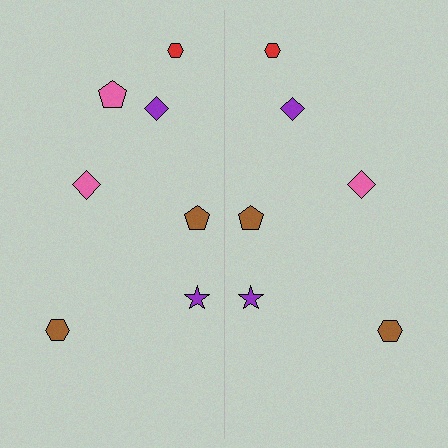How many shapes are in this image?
There are 13 shapes in this image.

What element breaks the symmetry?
A pink pentagon is missing from the right side.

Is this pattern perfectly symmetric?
No, the pattern is not perfectly symmetric. A pink pentagon is missing from the right side.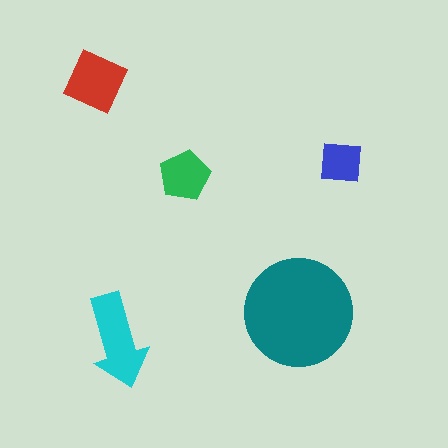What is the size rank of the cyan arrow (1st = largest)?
2nd.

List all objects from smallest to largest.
The blue square, the green pentagon, the red diamond, the cyan arrow, the teal circle.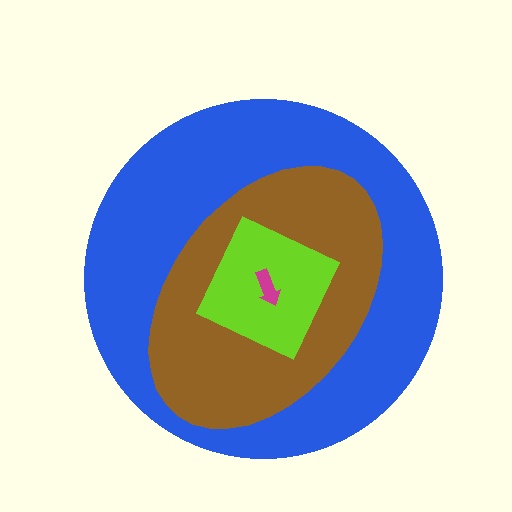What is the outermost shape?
The blue circle.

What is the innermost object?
The magenta arrow.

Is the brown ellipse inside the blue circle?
Yes.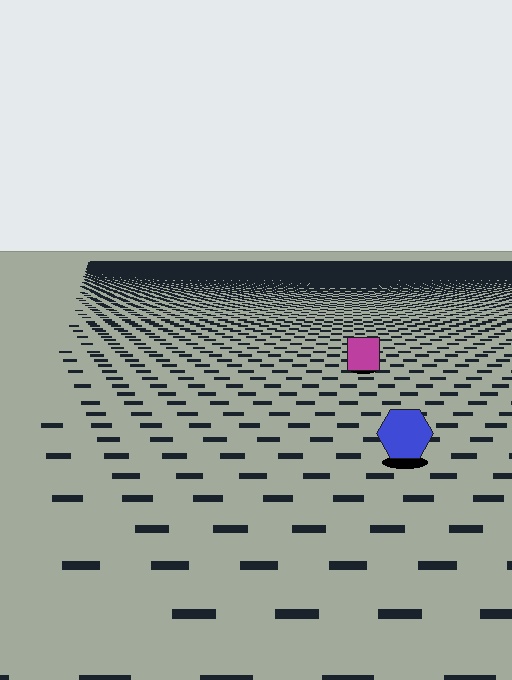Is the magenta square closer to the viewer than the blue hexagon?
No. The blue hexagon is closer — you can tell from the texture gradient: the ground texture is coarser near it.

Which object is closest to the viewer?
The blue hexagon is closest. The texture marks near it are larger and more spread out.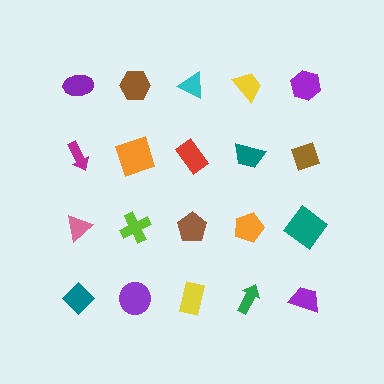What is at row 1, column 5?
A purple hexagon.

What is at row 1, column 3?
A cyan triangle.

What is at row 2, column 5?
A brown diamond.